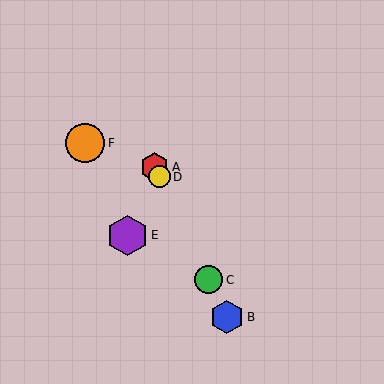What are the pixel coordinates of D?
Object D is at (159, 177).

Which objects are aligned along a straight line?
Objects A, B, C, D are aligned along a straight line.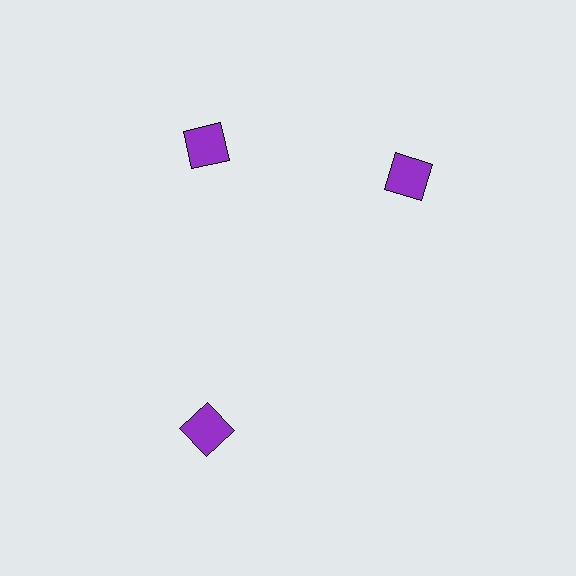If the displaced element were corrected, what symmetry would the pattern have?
It would have 3-fold rotational symmetry — the pattern would map onto itself every 120 degrees.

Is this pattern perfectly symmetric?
No. The 3 purple squares are arranged in a ring, but one element near the 3 o'clock position is rotated out of alignment along the ring, breaking the 3-fold rotational symmetry.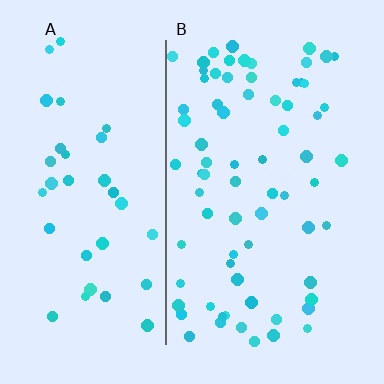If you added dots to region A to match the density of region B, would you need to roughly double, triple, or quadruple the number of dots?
Approximately double.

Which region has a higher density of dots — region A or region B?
B (the right).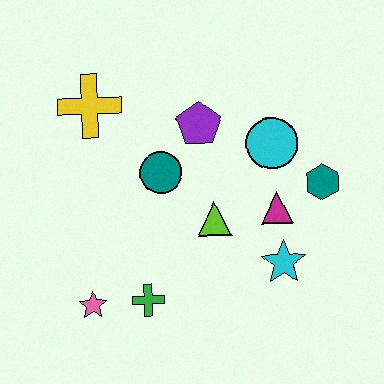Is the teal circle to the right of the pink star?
Yes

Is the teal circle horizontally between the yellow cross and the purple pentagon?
Yes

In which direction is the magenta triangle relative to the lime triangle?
The magenta triangle is to the right of the lime triangle.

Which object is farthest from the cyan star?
The yellow cross is farthest from the cyan star.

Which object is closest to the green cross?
The pink star is closest to the green cross.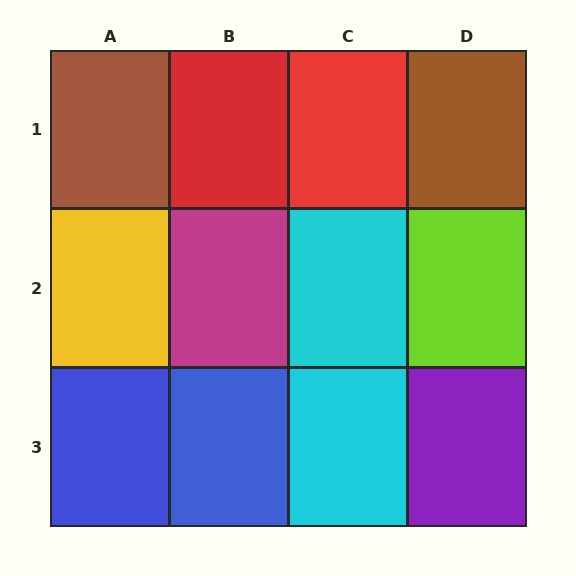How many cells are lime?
1 cell is lime.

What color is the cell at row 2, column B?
Magenta.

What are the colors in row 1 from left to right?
Brown, red, red, brown.